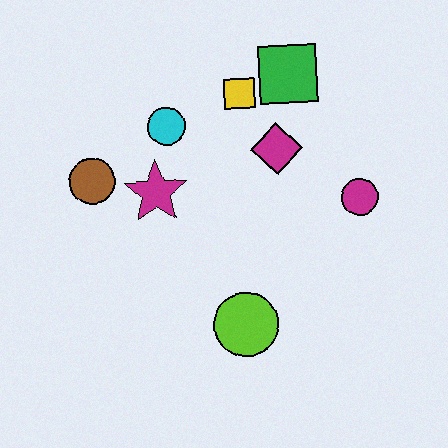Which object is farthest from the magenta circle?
The brown circle is farthest from the magenta circle.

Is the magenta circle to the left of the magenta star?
No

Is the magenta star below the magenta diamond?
Yes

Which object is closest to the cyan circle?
The magenta star is closest to the cyan circle.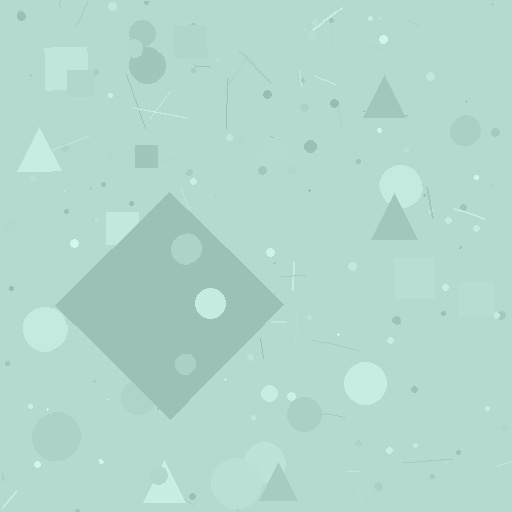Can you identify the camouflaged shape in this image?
The camouflaged shape is a diamond.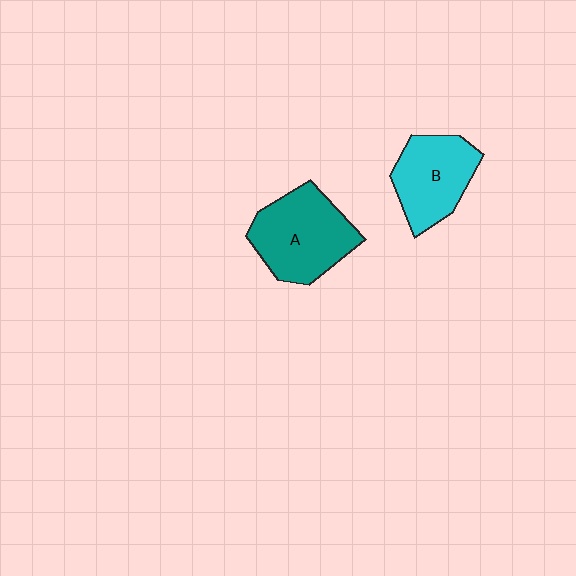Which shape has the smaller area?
Shape B (cyan).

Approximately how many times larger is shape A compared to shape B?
Approximately 1.2 times.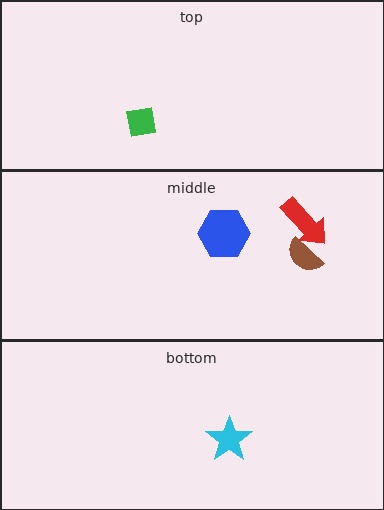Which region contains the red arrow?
The middle region.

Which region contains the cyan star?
The bottom region.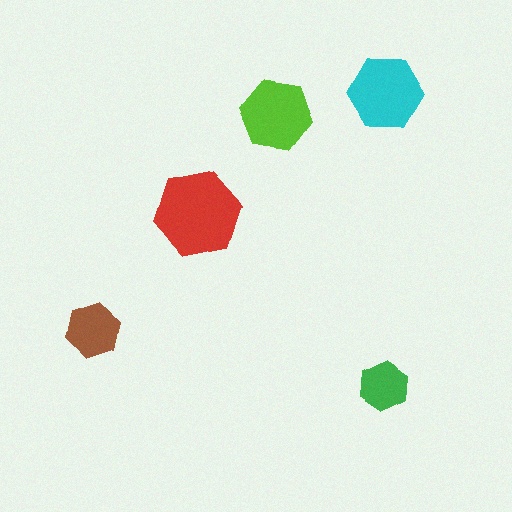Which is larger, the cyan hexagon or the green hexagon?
The cyan one.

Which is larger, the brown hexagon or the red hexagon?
The red one.